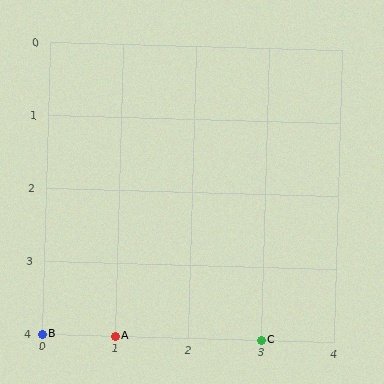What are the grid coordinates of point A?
Point A is at grid coordinates (1, 4).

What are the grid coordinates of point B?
Point B is at grid coordinates (0, 4).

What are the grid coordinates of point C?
Point C is at grid coordinates (3, 4).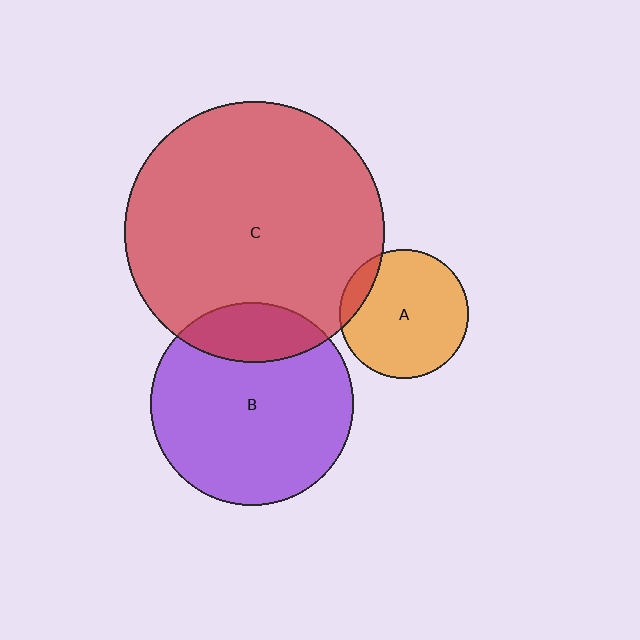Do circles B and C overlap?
Yes.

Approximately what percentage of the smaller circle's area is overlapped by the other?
Approximately 20%.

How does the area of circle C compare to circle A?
Approximately 4.1 times.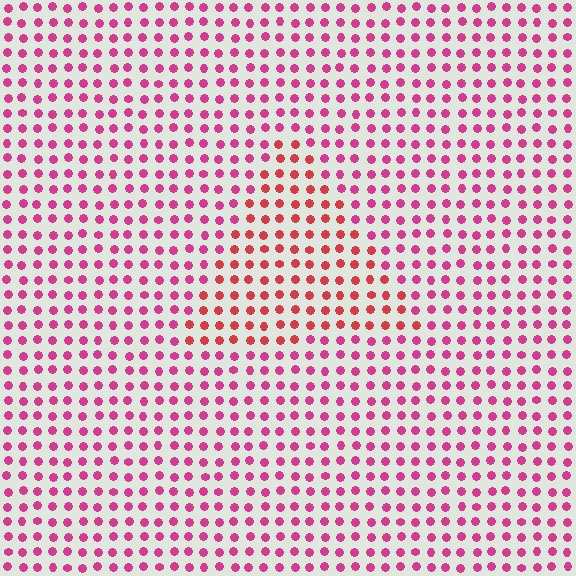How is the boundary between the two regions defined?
The boundary is defined purely by a slight shift in hue (about 30 degrees). Spacing, size, and orientation are identical on both sides.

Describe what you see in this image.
The image is filled with small magenta elements in a uniform arrangement. A triangle-shaped region is visible where the elements are tinted to a slightly different hue, forming a subtle color boundary.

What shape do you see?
I see a triangle.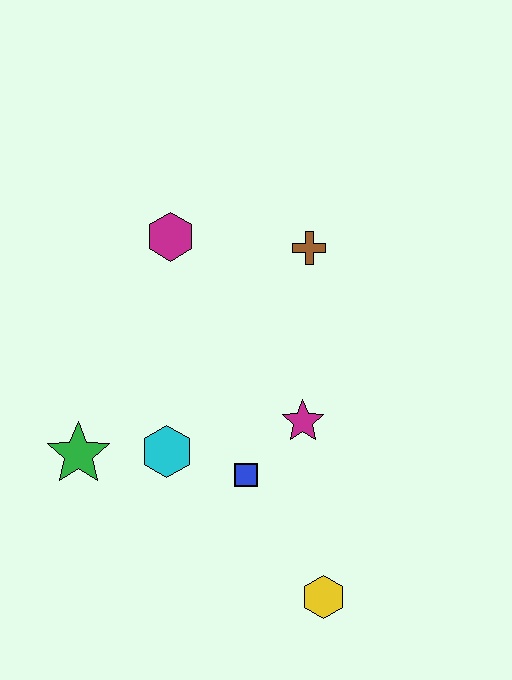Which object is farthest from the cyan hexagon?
The brown cross is farthest from the cyan hexagon.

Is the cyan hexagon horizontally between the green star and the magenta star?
Yes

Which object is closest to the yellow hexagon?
The blue square is closest to the yellow hexagon.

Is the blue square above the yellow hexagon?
Yes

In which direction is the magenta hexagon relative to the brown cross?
The magenta hexagon is to the left of the brown cross.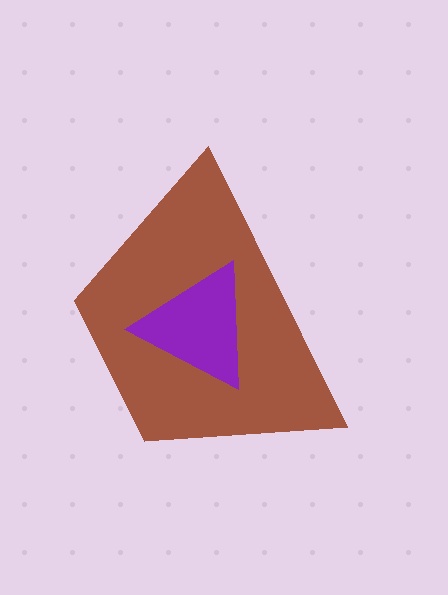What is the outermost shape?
The brown trapezoid.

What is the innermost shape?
The purple triangle.